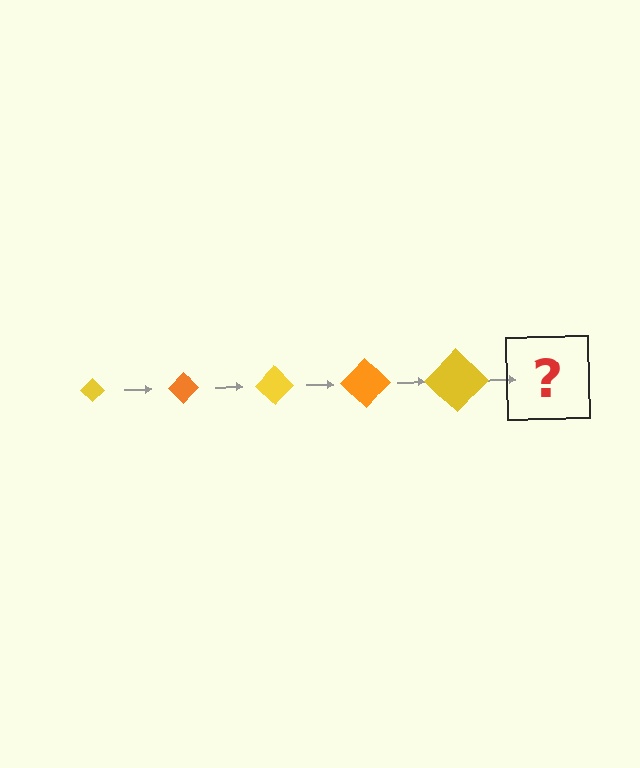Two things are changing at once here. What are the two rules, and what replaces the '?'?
The two rules are that the diamond grows larger each step and the color cycles through yellow and orange. The '?' should be an orange diamond, larger than the previous one.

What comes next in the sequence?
The next element should be an orange diamond, larger than the previous one.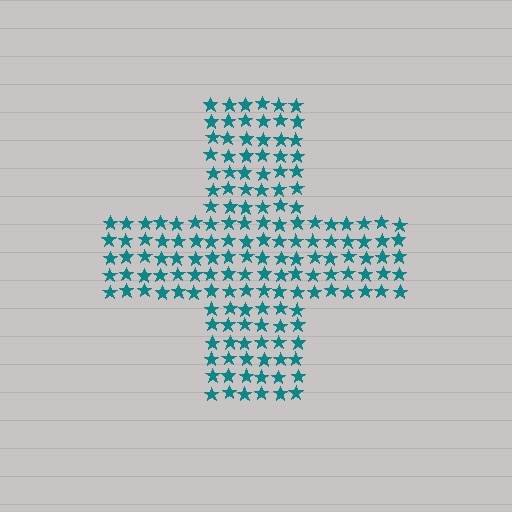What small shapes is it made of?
It is made of small stars.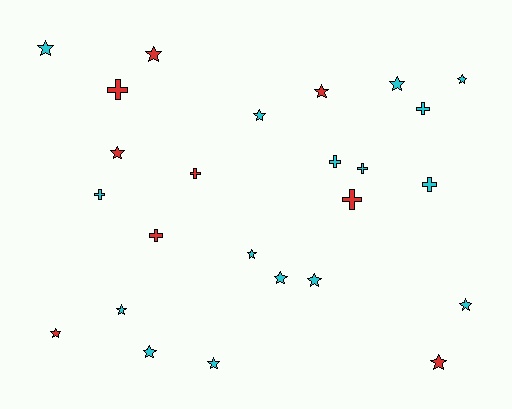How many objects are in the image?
There are 25 objects.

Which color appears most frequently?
Cyan, with 16 objects.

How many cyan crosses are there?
There are 5 cyan crosses.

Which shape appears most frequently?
Star, with 16 objects.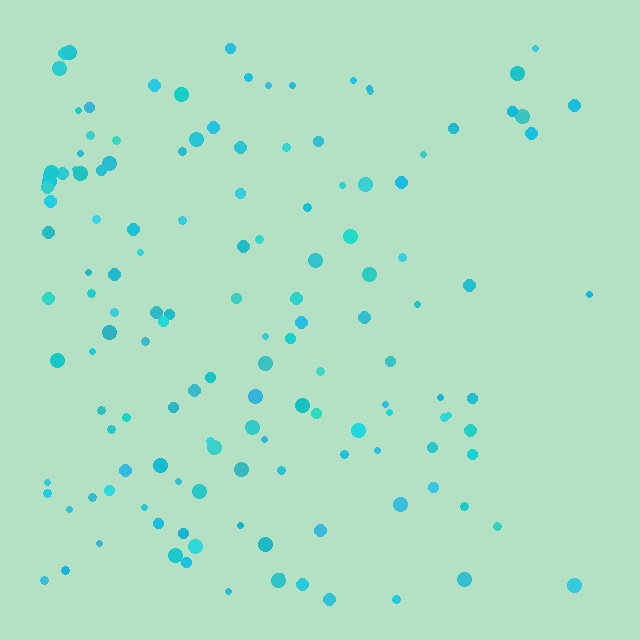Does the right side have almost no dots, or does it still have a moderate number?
Still a moderate number, just noticeably fewer than the left.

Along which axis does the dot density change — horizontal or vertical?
Horizontal.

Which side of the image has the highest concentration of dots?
The left.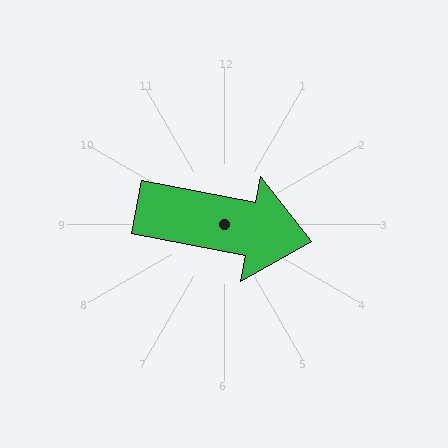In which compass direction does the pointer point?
East.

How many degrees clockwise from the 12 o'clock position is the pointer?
Approximately 101 degrees.